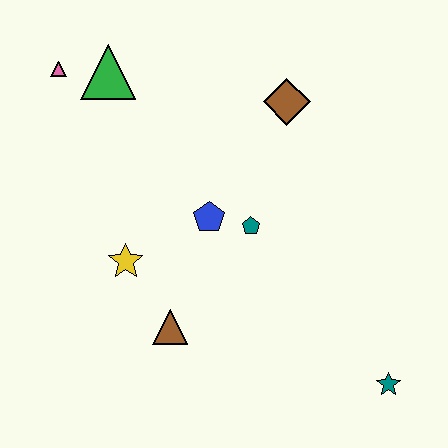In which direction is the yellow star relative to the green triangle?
The yellow star is below the green triangle.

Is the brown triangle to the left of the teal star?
Yes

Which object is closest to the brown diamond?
The teal pentagon is closest to the brown diamond.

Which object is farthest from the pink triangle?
The teal star is farthest from the pink triangle.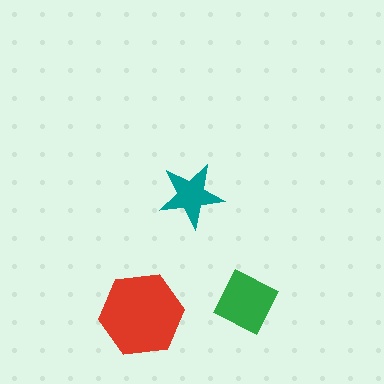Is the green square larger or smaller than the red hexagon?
Smaller.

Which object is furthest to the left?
The red hexagon is leftmost.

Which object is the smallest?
The teal star.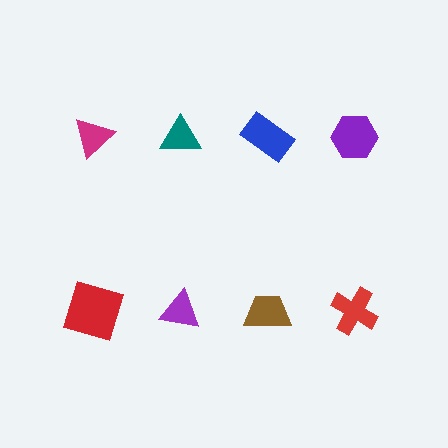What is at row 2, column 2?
A purple triangle.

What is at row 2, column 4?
A red cross.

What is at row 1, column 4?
A purple hexagon.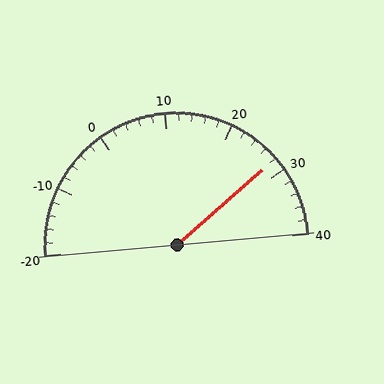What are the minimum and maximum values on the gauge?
The gauge ranges from -20 to 40.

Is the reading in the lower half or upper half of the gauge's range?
The reading is in the upper half of the range (-20 to 40).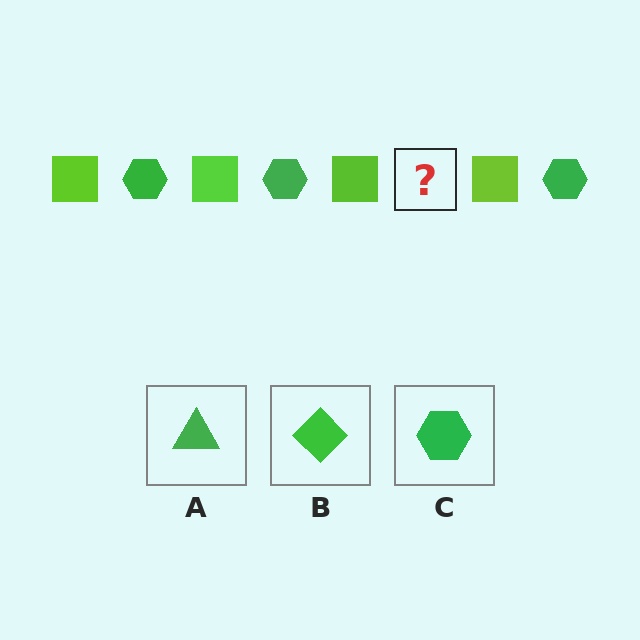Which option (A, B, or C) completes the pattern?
C.